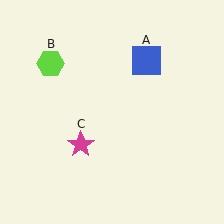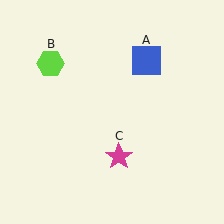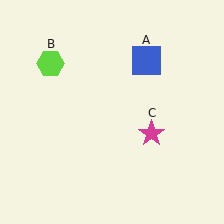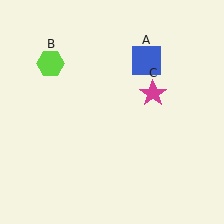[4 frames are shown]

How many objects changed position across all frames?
1 object changed position: magenta star (object C).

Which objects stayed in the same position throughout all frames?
Blue square (object A) and lime hexagon (object B) remained stationary.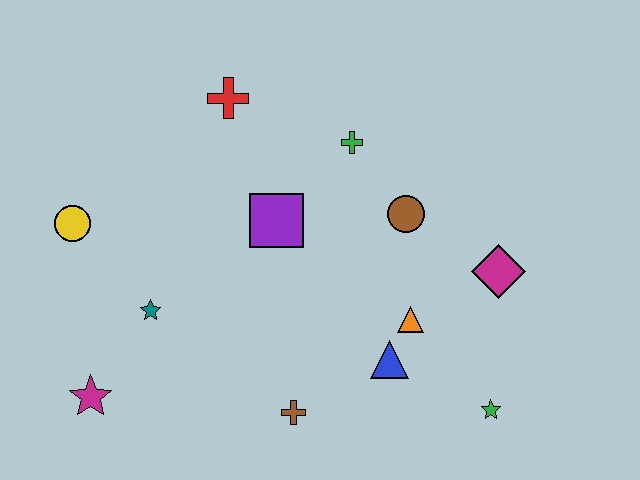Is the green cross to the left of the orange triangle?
Yes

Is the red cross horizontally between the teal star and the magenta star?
No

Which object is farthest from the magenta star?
The magenta diamond is farthest from the magenta star.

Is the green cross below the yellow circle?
No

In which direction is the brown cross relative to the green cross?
The brown cross is below the green cross.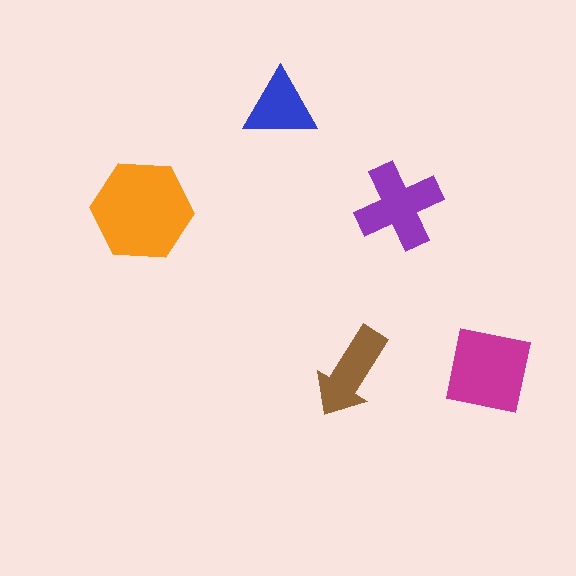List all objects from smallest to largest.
The blue triangle, the brown arrow, the purple cross, the magenta square, the orange hexagon.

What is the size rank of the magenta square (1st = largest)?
2nd.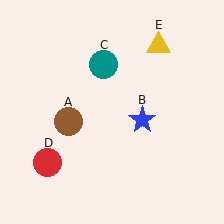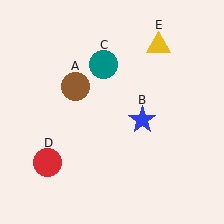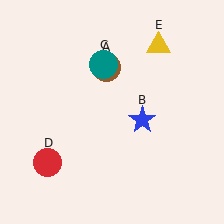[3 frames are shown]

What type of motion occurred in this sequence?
The brown circle (object A) rotated clockwise around the center of the scene.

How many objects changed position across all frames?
1 object changed position: brown circle (object A).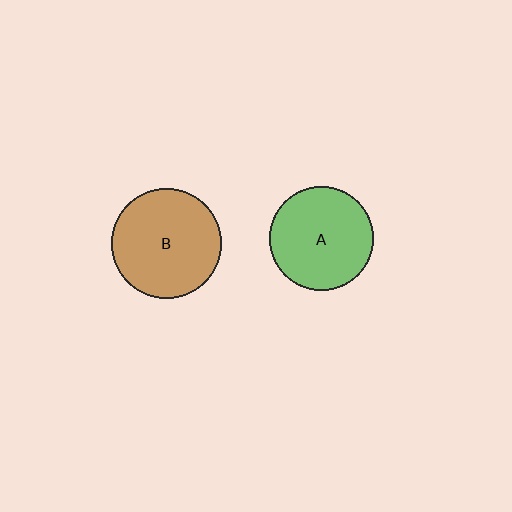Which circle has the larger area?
Circle B (brown).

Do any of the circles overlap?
No, none of the circles overlap.